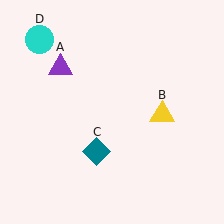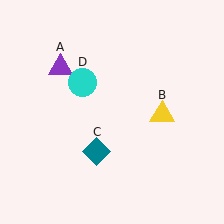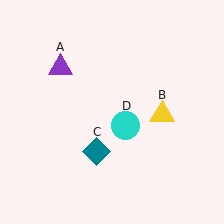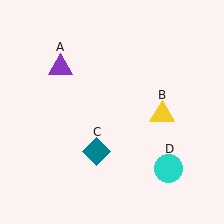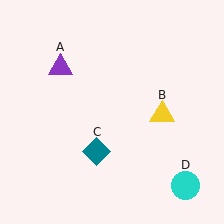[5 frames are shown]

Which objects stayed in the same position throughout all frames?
Purple triangle (object A) and yellow triangle (object B) and teal diamond (object C) remained stationary.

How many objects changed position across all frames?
1 object changed position: cyan circle (object D).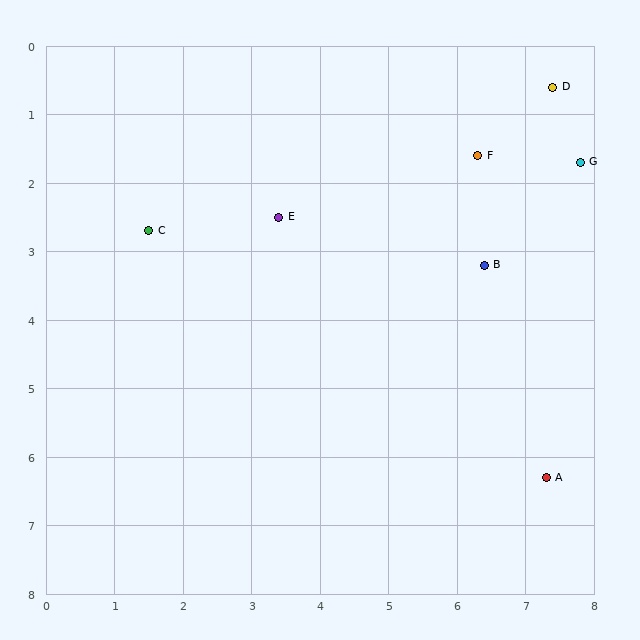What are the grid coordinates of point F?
Point F is at approximately (6.3, 1.6).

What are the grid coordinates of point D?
Point D is at approximately (7.4, 0.6).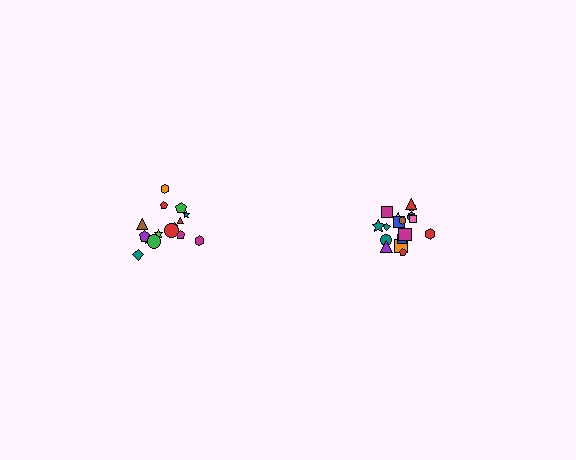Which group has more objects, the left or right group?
The right group.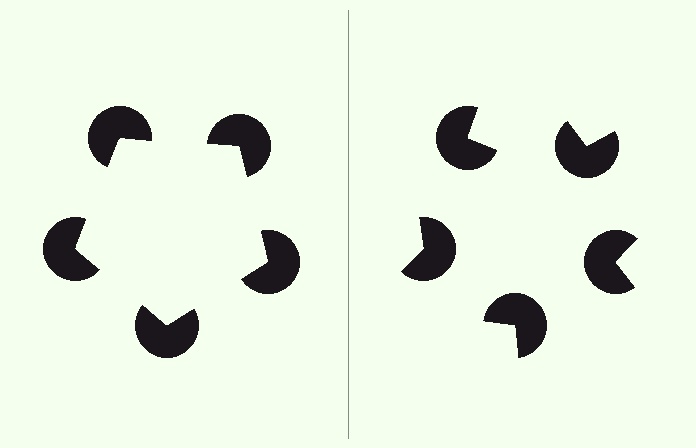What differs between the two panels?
The pac-man discs are positioned identically on both sides; only the wedge orientations differ. On the left they align to a pentagon; on the right they are misaligned.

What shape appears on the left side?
An illusory pentagon.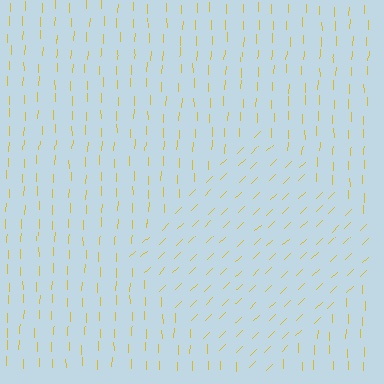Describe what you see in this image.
The image is filled with small yellow line segments. A diamond region in the image has lines oriented differently from the surrounding lines, creating a visible texture boundary.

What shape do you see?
I see a diamond.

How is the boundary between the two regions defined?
The boundary is defined purely by a change in line orientation (approximately 45 degrees difference). All lines are the same color and thickness.